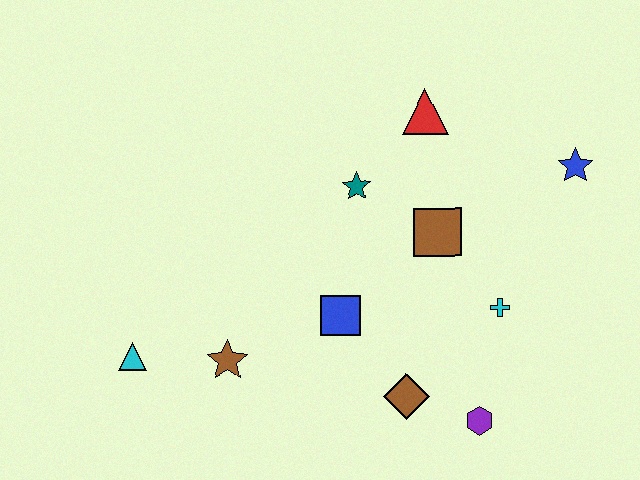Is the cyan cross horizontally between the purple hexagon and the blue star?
Yes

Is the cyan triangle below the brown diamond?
No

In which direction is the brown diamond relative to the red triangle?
The brown diamond is below the red triangle.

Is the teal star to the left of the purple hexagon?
Yes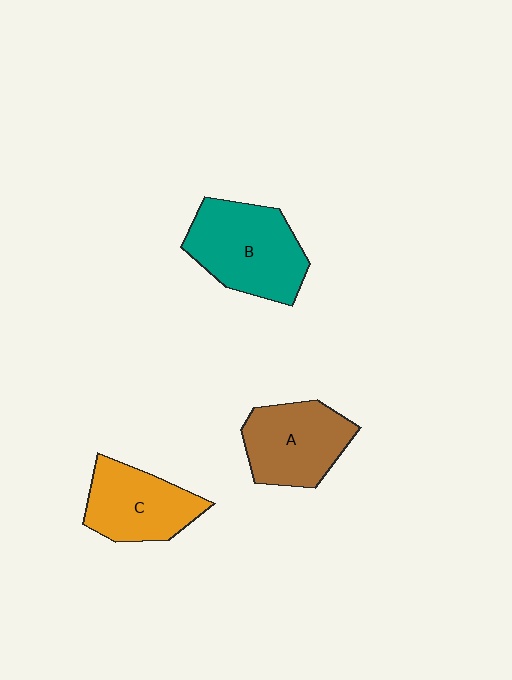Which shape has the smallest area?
Shape C (orange).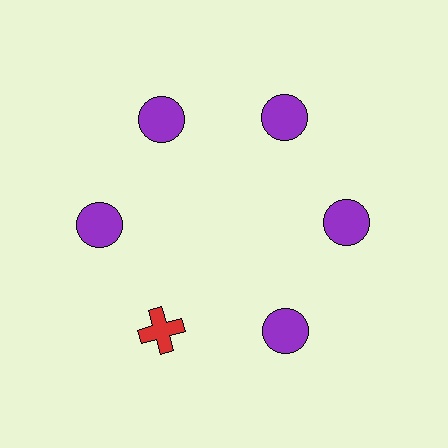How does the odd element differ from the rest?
It differs in both color (red instead of purple) and shape (cross instead of circle).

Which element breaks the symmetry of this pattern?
The red cross at roughly the 7 o'clock position breaks the symmetry. All other shapes are purple circles.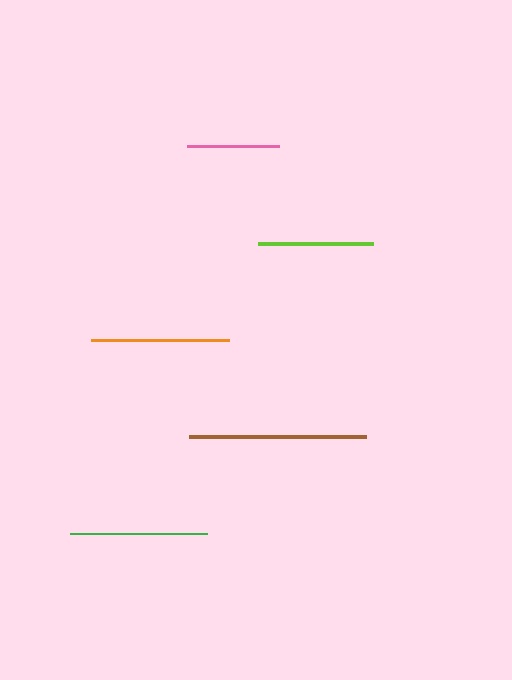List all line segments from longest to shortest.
From longest to shortest: brown, orange, green, lime, pink.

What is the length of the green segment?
The green segment is approximately 137 pixels long.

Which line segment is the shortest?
The pink line is the shortest at approximately 92 pixels.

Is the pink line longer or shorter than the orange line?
The orange line is longer than the pink line.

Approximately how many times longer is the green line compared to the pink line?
The green line is approximately 1.5 times the length of the pink line.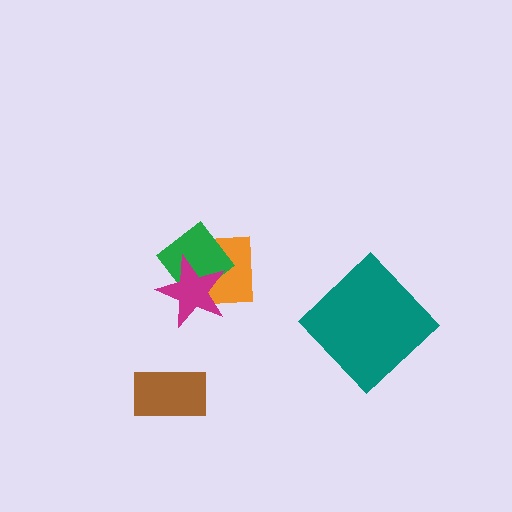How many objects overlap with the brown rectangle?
0 objects overlap with the brown rectangle.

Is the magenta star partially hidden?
No, no other shape covers it.